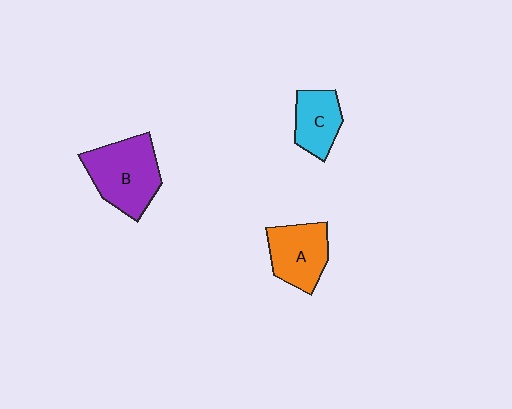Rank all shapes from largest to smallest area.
From largest to smallest: B (purple), A (orange), C (cyan).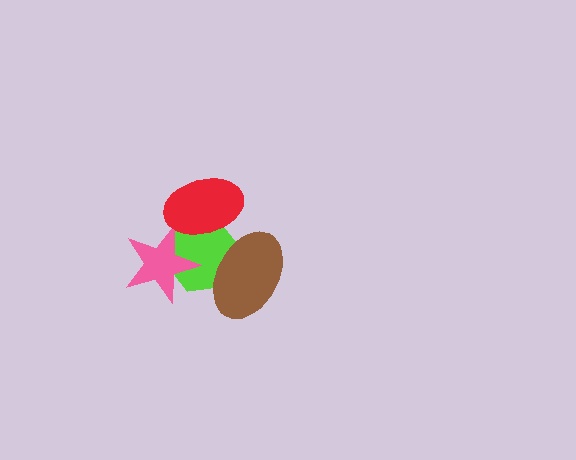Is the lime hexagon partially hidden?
Yes, it is partially covered by another shape.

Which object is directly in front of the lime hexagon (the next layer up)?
The pink star is directly in front of the lime hexagon.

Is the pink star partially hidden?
Yes, it is partially covered by another shape.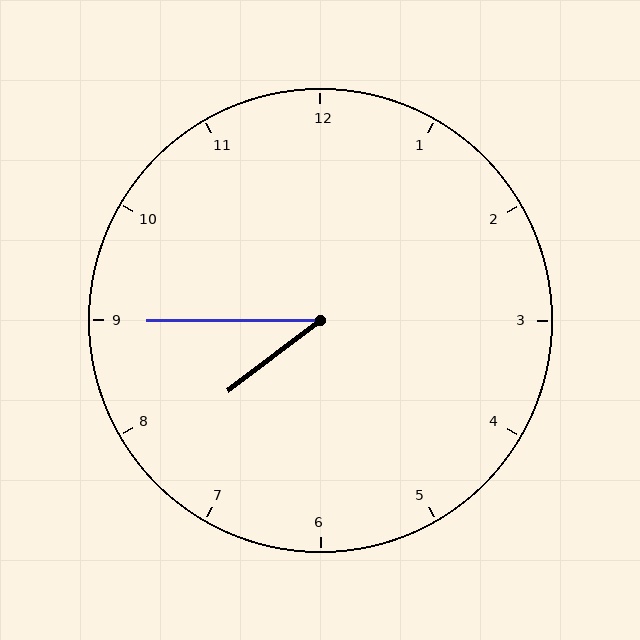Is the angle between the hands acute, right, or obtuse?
It is acute.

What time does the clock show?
7:45.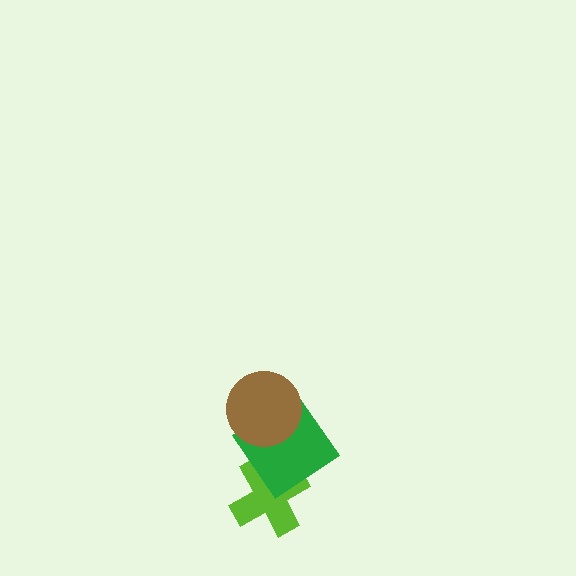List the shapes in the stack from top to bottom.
From top to bottom: the brown circle, the green diamond, the lime cross.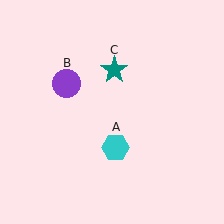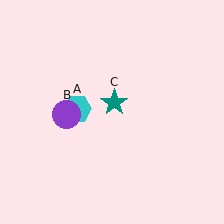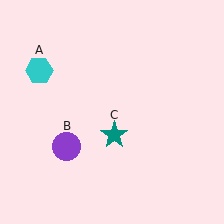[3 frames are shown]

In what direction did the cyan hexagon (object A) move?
The cyan hexagon (object A) moved up and to the left.